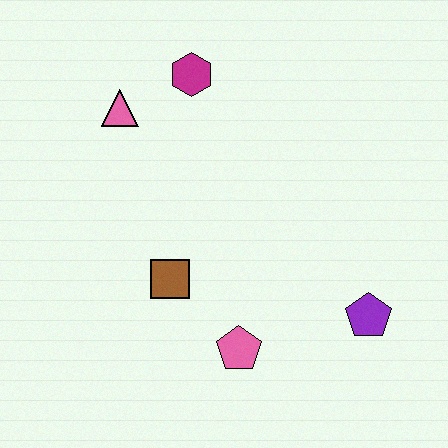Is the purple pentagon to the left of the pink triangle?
No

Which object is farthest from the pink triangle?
The purple pentagon is farthest from the pink triangle.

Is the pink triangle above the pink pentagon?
Yes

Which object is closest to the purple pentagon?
The pink pentagon is closest to the purple pentagon.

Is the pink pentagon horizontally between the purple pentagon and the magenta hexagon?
Yes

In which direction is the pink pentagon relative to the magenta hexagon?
The pink pentagon is below the magenta hexagon.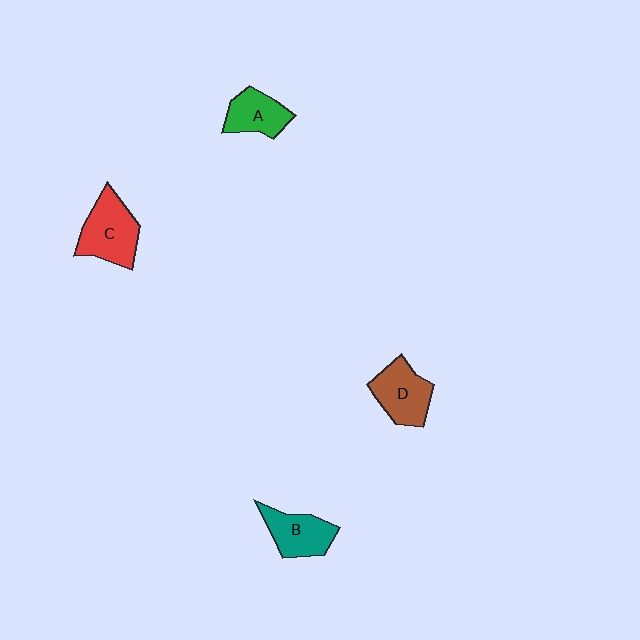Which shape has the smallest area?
Shape A (green).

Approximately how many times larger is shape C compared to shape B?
Approximately 1.3 times.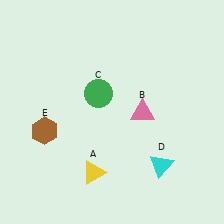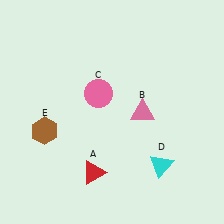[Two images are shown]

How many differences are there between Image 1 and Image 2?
There are 2 differences between the two images.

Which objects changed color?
A changed from yellow to red. C changed from green to pink.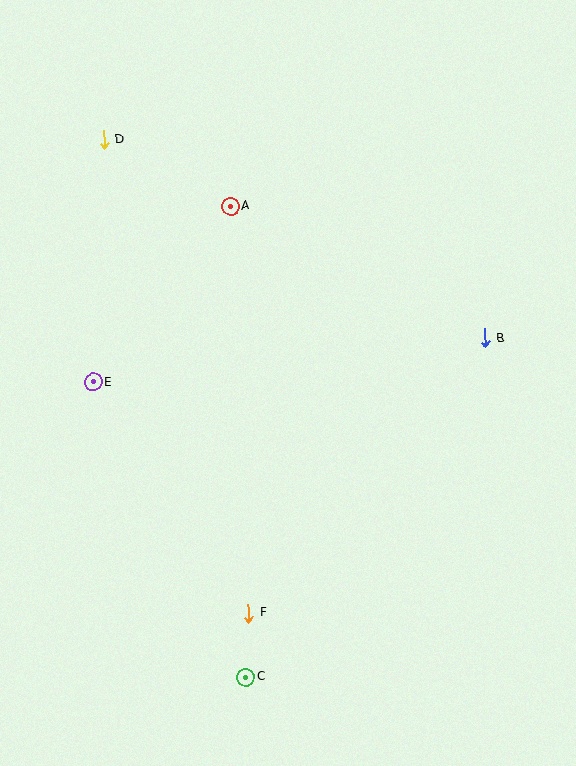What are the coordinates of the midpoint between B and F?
The midpoint between B and F is at (367, 476).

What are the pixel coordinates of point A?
Point A is at (231, 206).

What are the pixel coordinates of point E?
Point E is at (93, 382).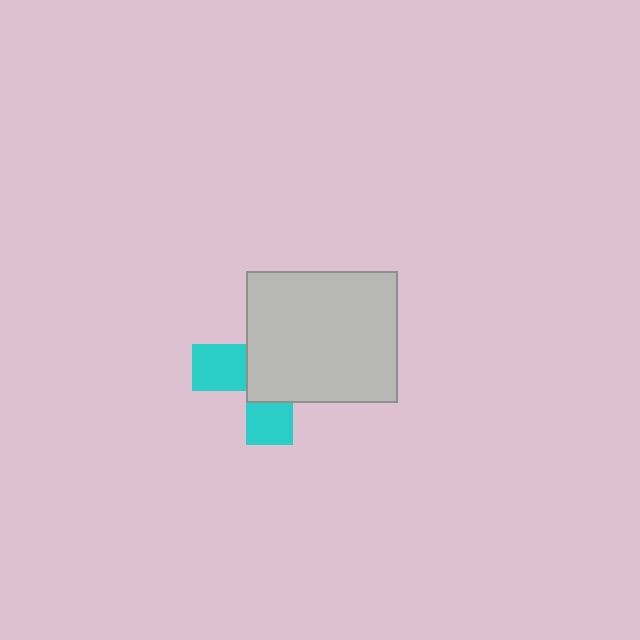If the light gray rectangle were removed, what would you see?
You would see the complete cyan cross.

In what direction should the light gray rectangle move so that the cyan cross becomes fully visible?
The light gray rectangle should move toward the upper-right. That is the shortest direction to clear the overlap and leave the cyan cross fully visible.